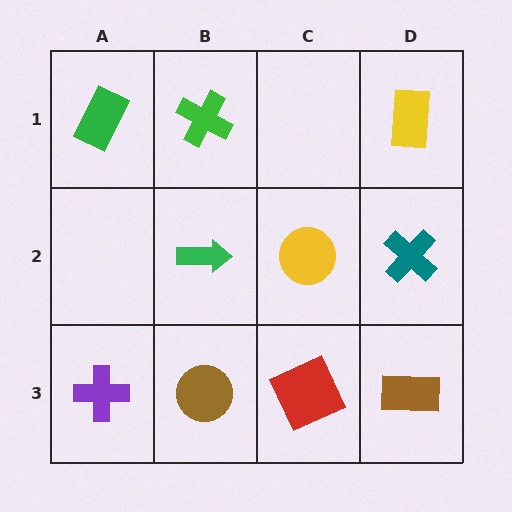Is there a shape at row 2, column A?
No, that cell is empty.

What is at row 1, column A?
A green rectangle.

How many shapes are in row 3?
4 shapes.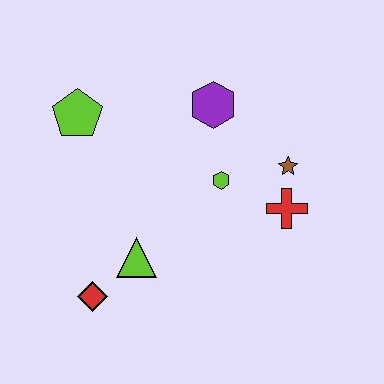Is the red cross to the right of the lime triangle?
Yes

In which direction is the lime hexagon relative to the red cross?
The lime hexagon is to the left of the red cross.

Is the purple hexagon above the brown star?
Yes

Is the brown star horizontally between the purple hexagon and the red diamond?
No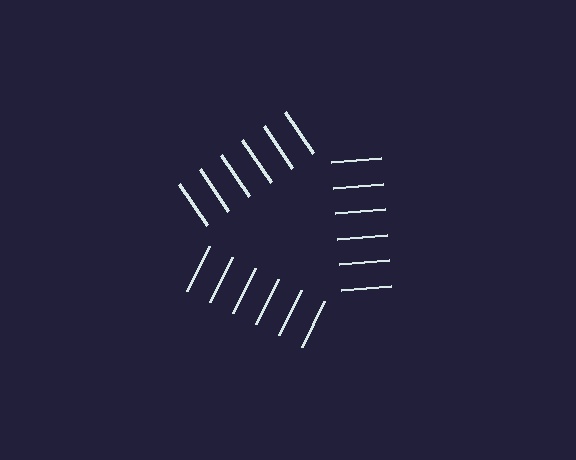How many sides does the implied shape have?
3 sides — the line-ends trace a triangle.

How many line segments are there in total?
18 — 6 along each of the 3 edges.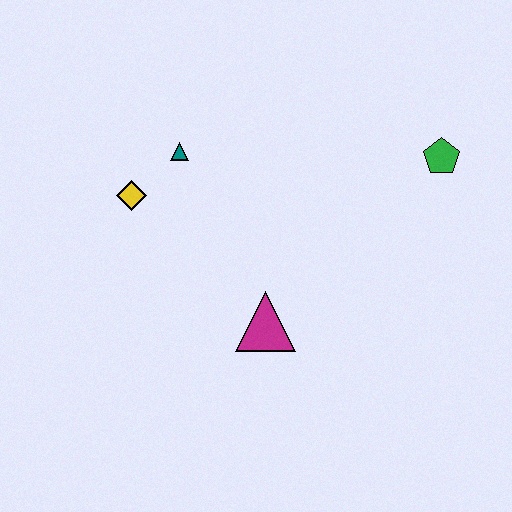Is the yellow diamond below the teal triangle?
Yes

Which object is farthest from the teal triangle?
The green pentagon is farthest from the teal triangle.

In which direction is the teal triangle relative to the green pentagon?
The teal triangle is to the left of the green pentagon.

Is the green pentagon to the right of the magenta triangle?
Yes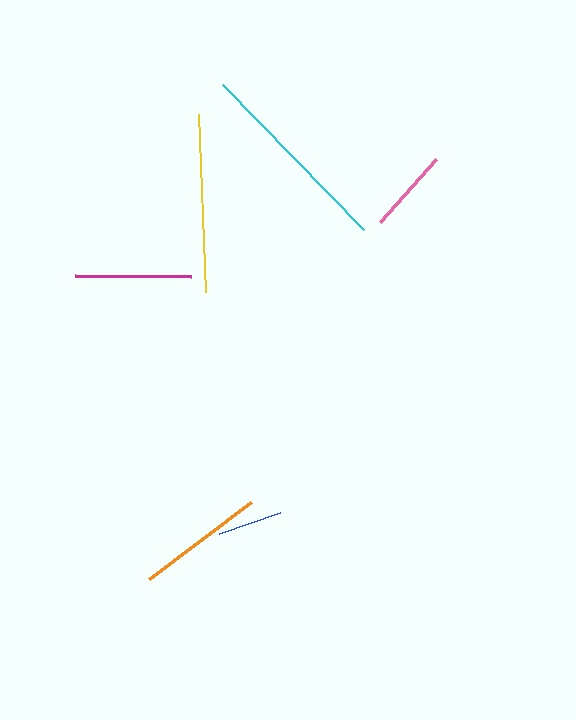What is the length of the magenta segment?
The magenta segment is approximately 116 pixels long.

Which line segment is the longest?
The cyan line is the longest at approximately 203 pixels.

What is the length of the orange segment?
The orange segment is approximately 128 pixels long.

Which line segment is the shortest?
The blue line is the shortest at approximately 64 pixels.